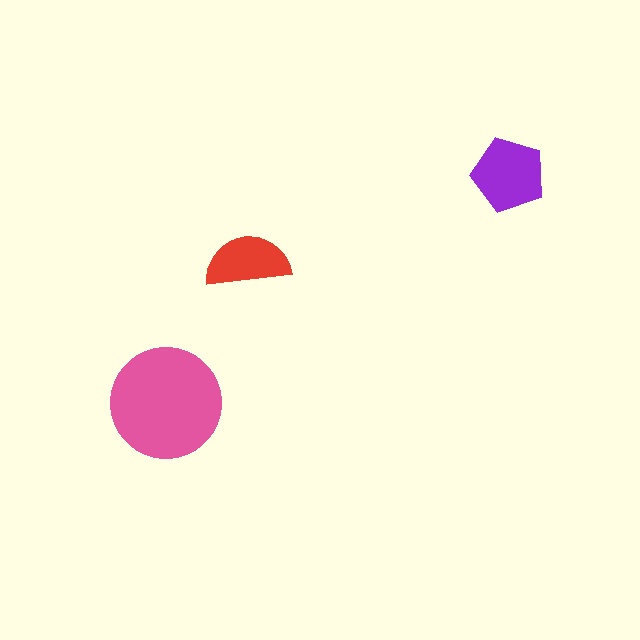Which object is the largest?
The pink circle.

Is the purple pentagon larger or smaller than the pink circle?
Smaller.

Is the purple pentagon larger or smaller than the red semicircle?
Larger.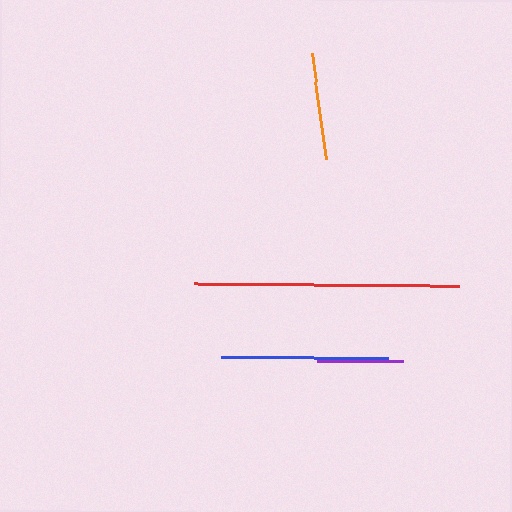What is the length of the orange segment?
The orange segment is approximately 105 pixels long.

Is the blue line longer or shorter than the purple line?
The blue line is longer than the purple line.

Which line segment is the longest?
The red line is the longest at approximately 265 pixels.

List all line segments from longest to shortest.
From longest to shortest: red, blue, orange, purple.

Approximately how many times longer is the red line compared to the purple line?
The red line is approximately 3.1 times the length of the purple line.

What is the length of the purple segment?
The purple segment is approximately 86 pixels long.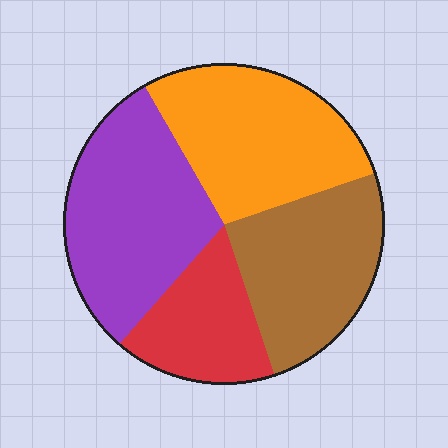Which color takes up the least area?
Red, at roughly 15%.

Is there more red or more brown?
Brown.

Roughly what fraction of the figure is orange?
Orange takes up about one quarter (1/4) of the figure.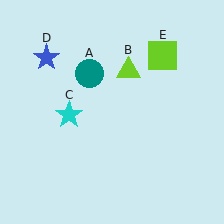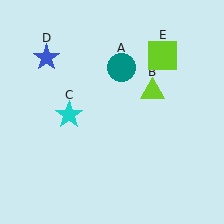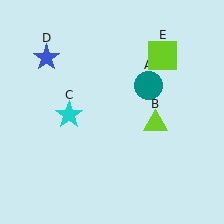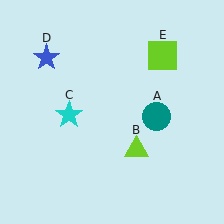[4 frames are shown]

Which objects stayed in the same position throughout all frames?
Cyan star (object C) and blue star (object D) and lime square (object E) remained stationary.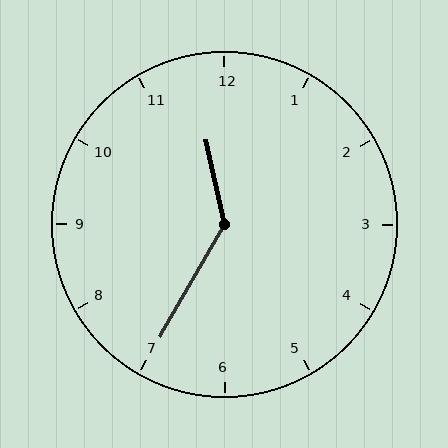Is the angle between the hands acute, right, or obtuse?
It is obtuse.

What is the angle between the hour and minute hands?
Approximately 138 degrees.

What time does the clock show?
11:35.